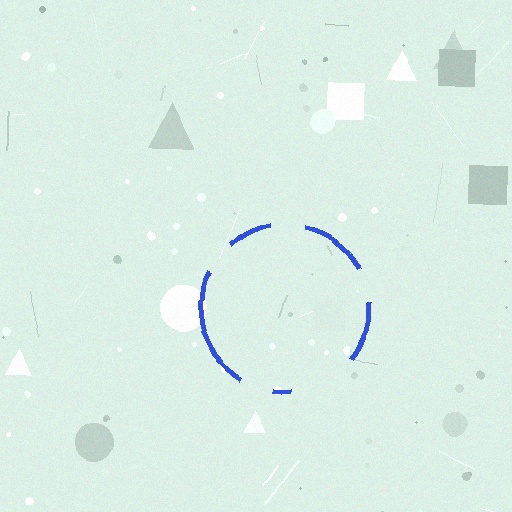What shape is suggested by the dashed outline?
The dashed outline suggests a circle.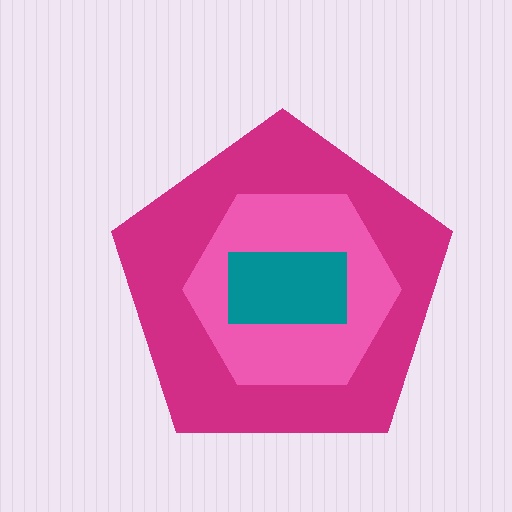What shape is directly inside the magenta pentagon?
The pink hexagon.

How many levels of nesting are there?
3.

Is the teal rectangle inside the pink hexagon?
Yes.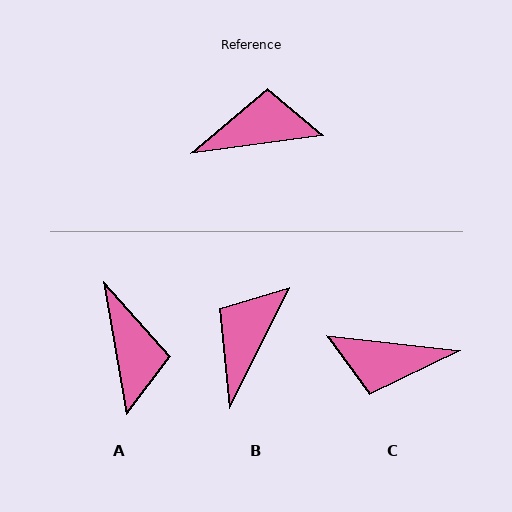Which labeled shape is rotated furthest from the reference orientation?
C, about 166 degrees away.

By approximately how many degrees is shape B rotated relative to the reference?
Approximately 56 degrees counter-clockwise.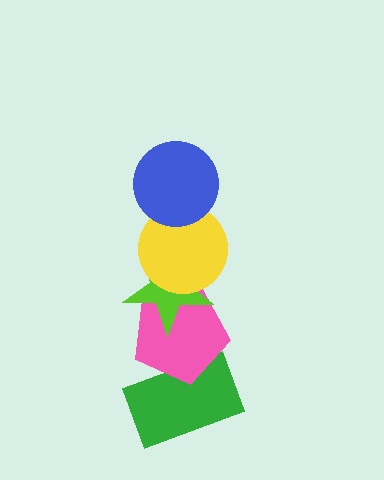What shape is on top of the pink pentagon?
The lime star is on top of the pink pentagon.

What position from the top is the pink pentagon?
The pink pentagon is 4th from the top.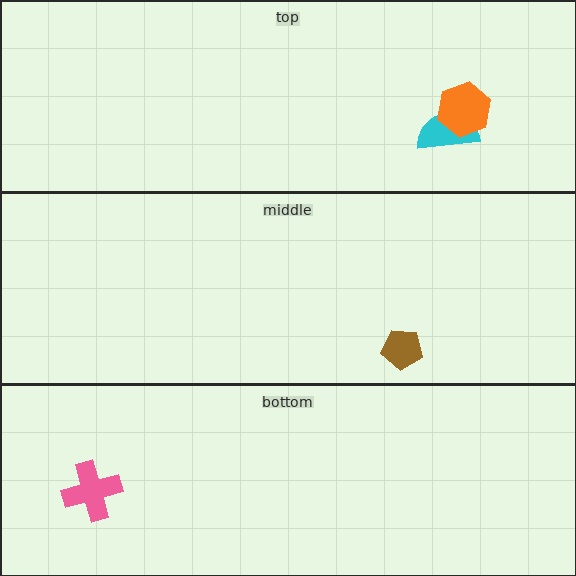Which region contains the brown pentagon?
The middle region.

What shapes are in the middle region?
The brown pentagon.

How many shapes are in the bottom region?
1.